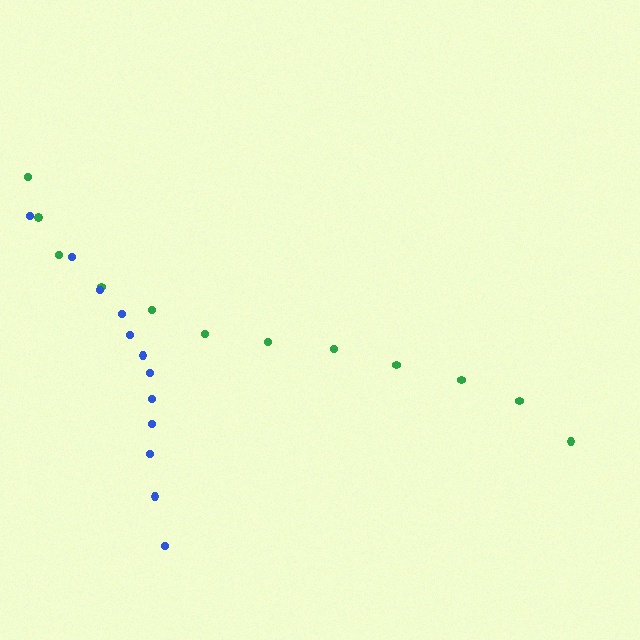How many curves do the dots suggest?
There are 2 distinct paths.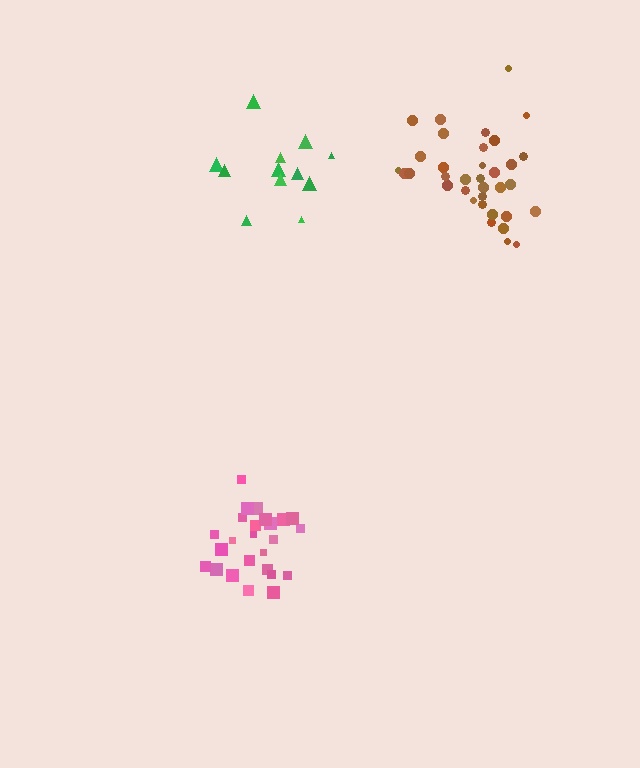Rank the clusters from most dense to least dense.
pink, brown, green.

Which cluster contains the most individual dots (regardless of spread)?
Brown (35).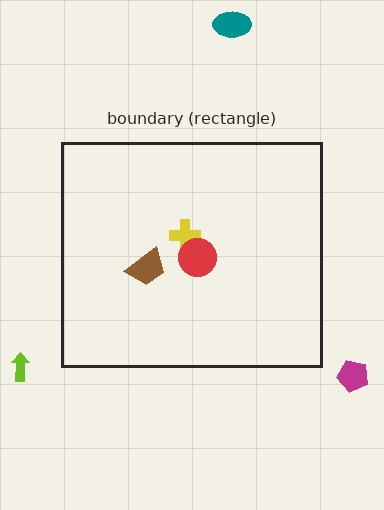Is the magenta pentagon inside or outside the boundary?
Outside.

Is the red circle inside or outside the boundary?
Inside.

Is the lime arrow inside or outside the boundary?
Outside.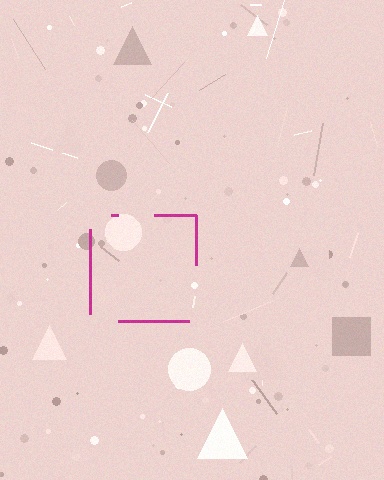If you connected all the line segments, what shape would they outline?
They would outline a square.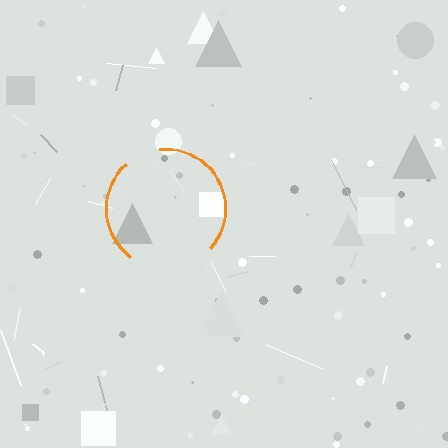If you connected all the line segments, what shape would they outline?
They would outline a circle.